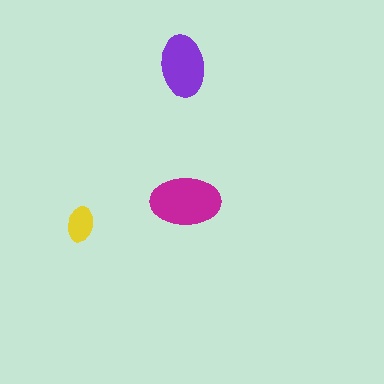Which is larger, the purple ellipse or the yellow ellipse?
The purple one.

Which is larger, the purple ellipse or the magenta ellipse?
The magenta one.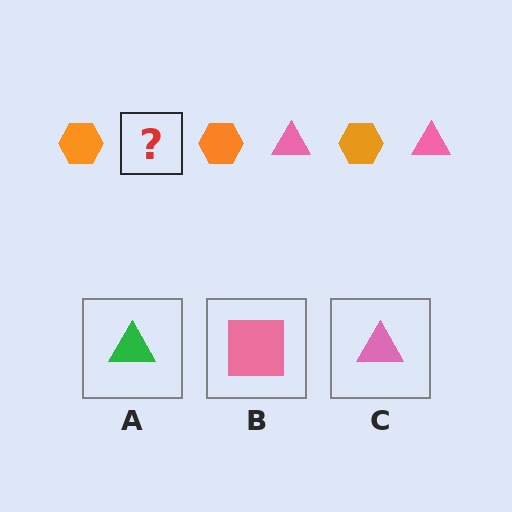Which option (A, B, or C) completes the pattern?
C.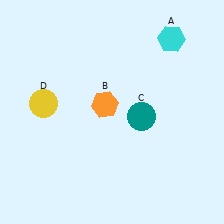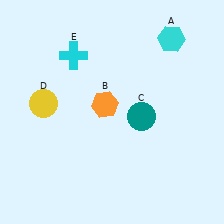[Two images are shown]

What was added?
A cyan cross (E) was added in Image 2.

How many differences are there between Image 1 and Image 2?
There is 1 difference between the two images.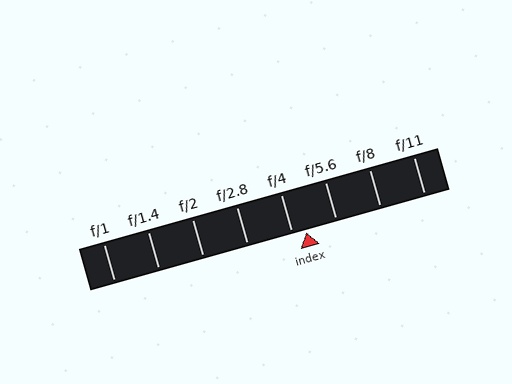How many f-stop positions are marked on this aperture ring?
There are 8 f-stop positions marked.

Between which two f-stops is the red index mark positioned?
The index mark is between f/4 and f/5.6.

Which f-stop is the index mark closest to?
The index mark is closest to f/4.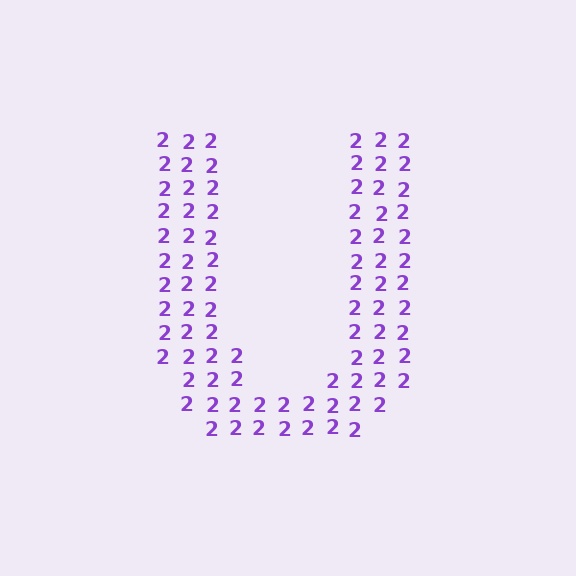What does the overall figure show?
The overall figure shows the letter U.